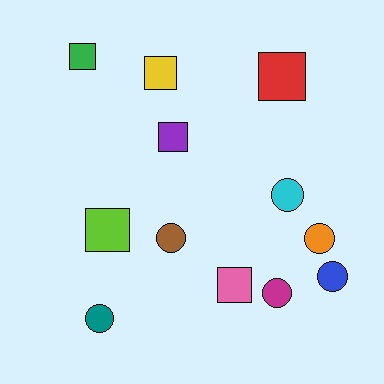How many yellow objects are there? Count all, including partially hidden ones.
There is 1 yellow object.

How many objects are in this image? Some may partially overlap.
There are 12 objects.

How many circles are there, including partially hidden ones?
There are 6 circles.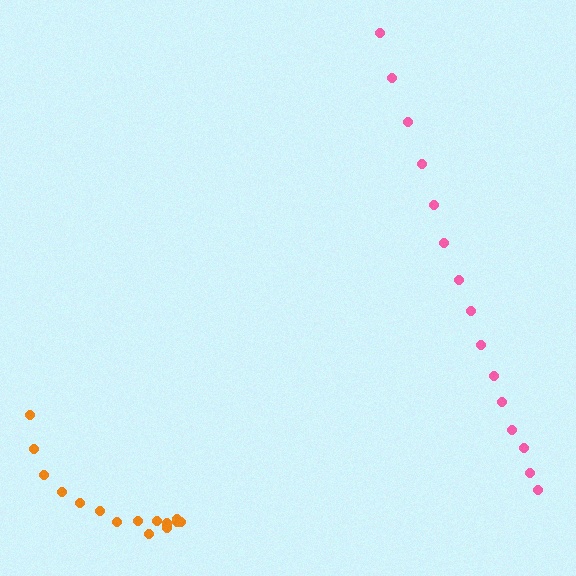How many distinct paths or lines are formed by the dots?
There are 2 distinct paths.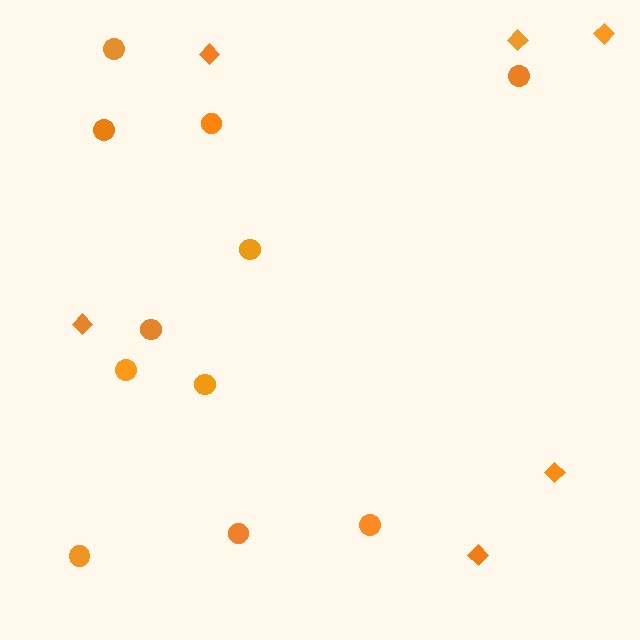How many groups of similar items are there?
There are 2 groups: one group of diamonds (6) and one group of circles (11).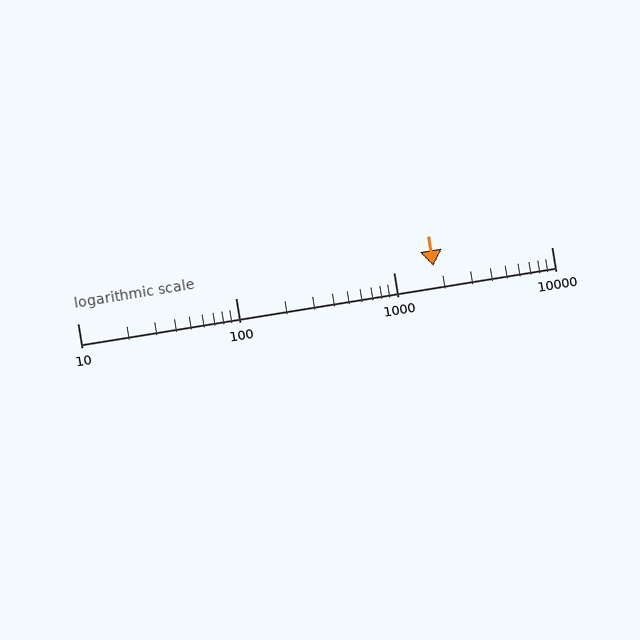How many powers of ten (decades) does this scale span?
The scale spans 3 decades, from 10 to 10000.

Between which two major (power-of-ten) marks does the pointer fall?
The pointer is between 1000 and 10000.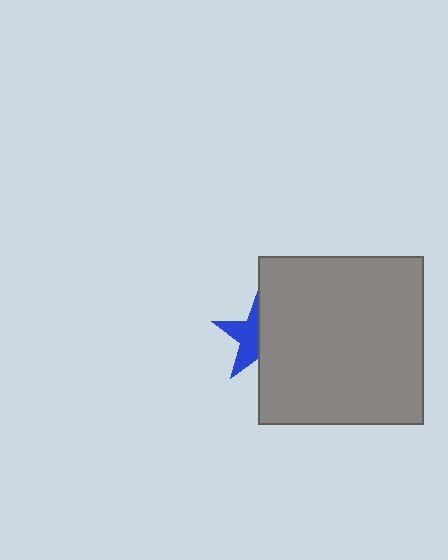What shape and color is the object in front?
The object in front is a gray rectangle.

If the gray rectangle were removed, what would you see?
You would see the complete blue star.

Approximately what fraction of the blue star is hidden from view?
Roughly 55% of the blue star is hidden behind the gray rectangle.